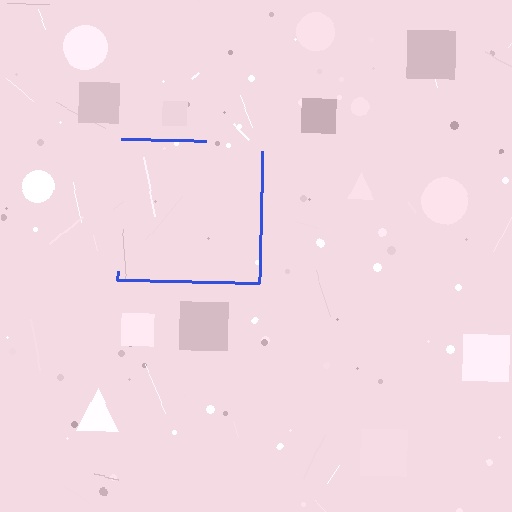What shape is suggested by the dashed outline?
The dashed outline suggests a square.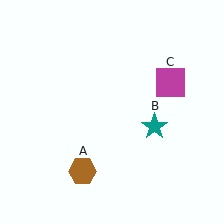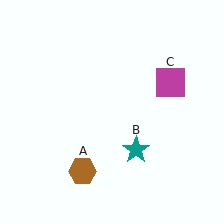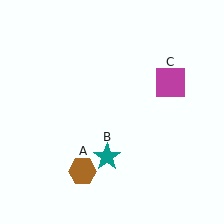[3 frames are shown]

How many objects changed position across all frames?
1 object changed position: teal star (object B).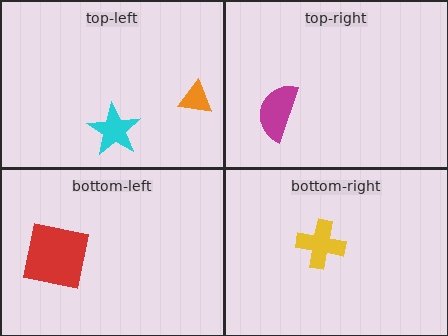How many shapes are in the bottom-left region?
1.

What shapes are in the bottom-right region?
The yellow cross.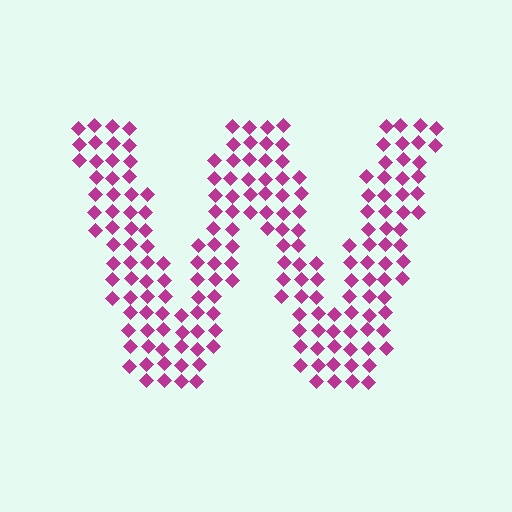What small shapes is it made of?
It is made of small diamonds.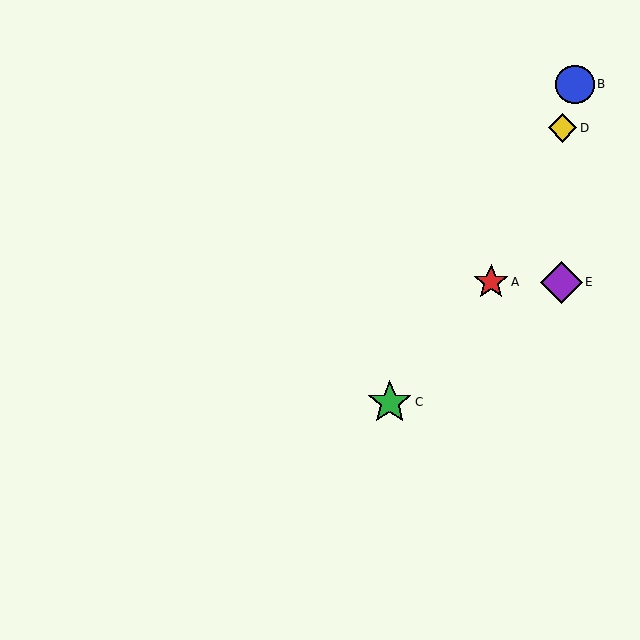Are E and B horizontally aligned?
No, E is at y≈282 and B is at y≈84.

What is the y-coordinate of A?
Object A is at y≈282.